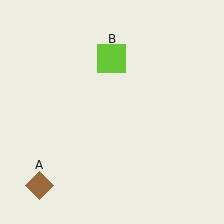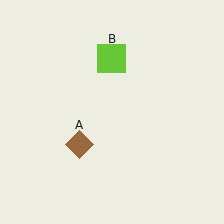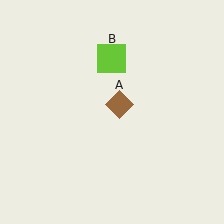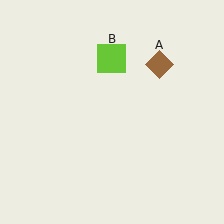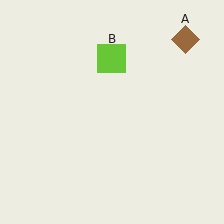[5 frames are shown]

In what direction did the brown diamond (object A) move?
The brown diamond (object A) moved up and to the right.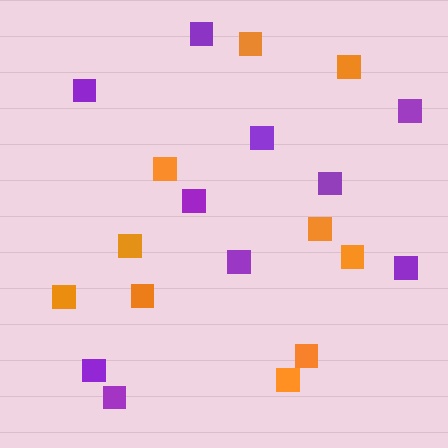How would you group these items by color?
There are 2 groups: one group of orange squares (10) and one group of purple squares (10).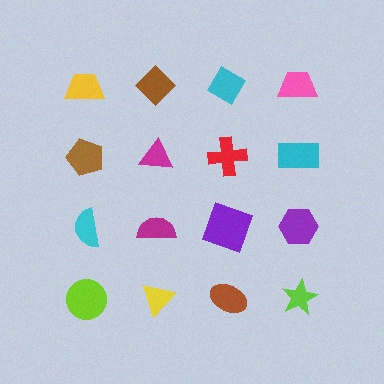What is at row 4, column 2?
A yellow triangle.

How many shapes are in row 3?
4 shapes.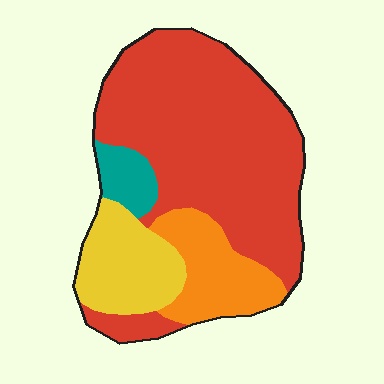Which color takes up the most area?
Red, at roughly 60%.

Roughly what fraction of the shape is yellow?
Yellow covers about 15% of the shape.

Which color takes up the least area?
Teal, at roughly 5%.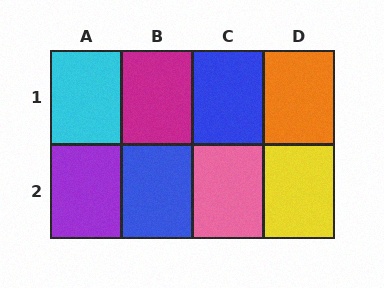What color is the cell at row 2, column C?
Pink.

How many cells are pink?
1 cell is pink.